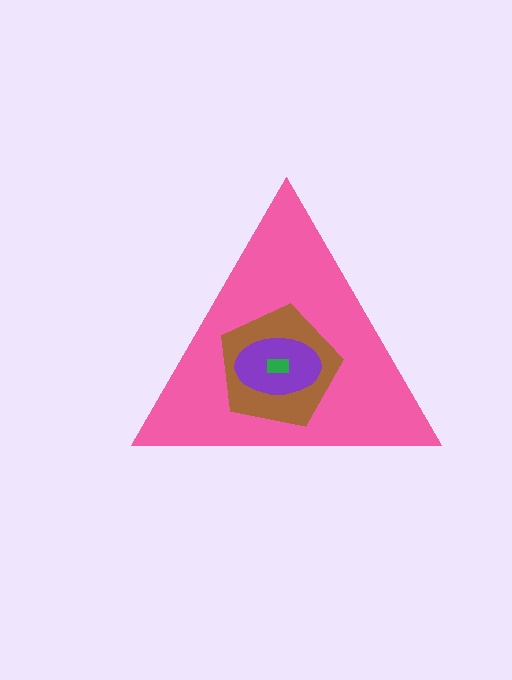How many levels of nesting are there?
4.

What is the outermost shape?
The pink triangle.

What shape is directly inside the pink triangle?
The brown pentagon.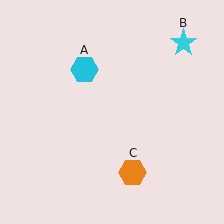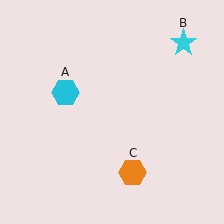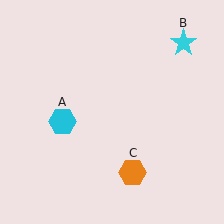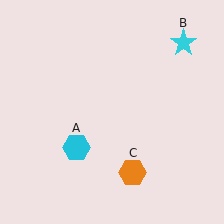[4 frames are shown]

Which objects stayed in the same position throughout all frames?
Cyan star (object B) and orange hexagon (object C) remained stationary.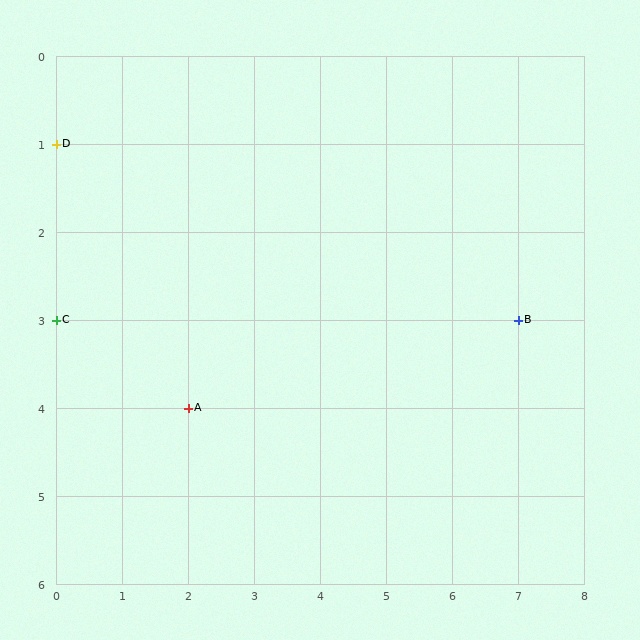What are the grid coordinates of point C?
Point C is at grid coordinates (0, 3).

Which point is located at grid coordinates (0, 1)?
Point D is at (0, 1).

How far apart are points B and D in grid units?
Points B and D are 7 columns and 2 rows apart (about 7.3 grid units diagonally).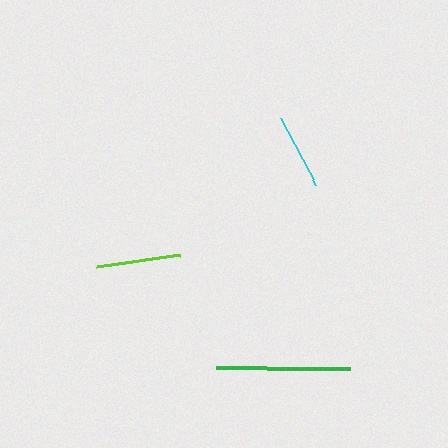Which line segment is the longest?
The green line is the longest at approximately 135 pixels.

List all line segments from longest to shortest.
From longest to shortest: green, lime, cyan.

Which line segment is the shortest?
The cyan line is the shortest at approximately 76 pixels.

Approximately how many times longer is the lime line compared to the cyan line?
The lime line is approximately 1.1 times the length of the cyan line.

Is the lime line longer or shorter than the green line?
The green line is longer than the lime line.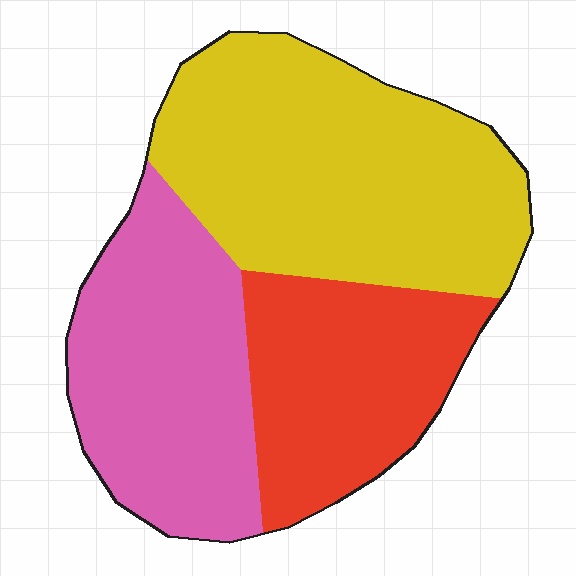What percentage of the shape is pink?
Pink covers 31% of the shape.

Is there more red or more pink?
Pink.